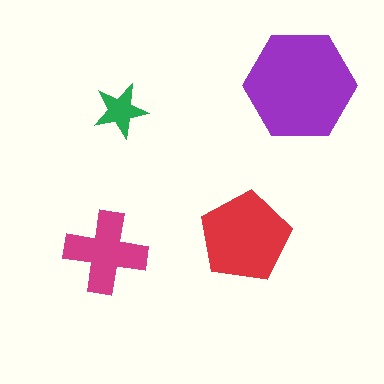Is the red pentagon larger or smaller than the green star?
Larger.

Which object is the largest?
The purple hexagon.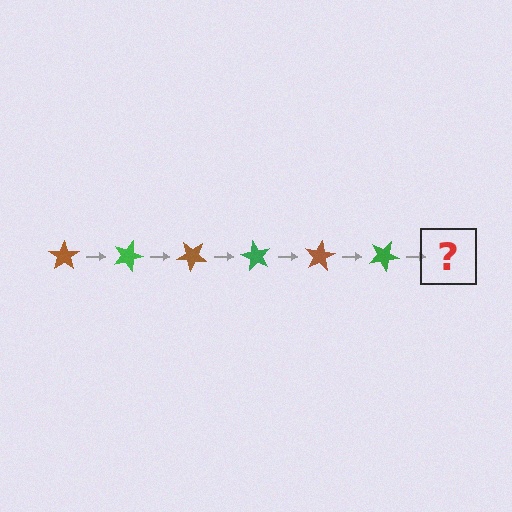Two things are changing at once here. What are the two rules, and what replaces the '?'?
The two rules are that it rotates 20 degrees each step and the color cycles through brown and green. The '?' should be a brown star, rotated 120 degrees from the start.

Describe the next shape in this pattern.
It should be a brown star, rotated 120 degrees from the start.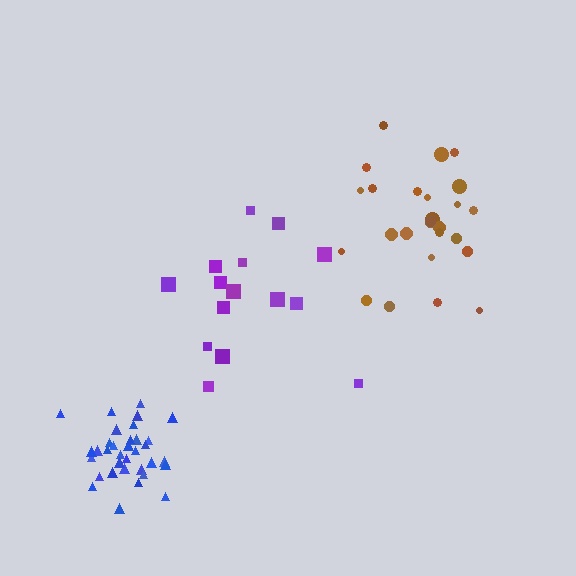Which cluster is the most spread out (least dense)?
Purple.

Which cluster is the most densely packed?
Blue.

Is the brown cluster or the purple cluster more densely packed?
Brown.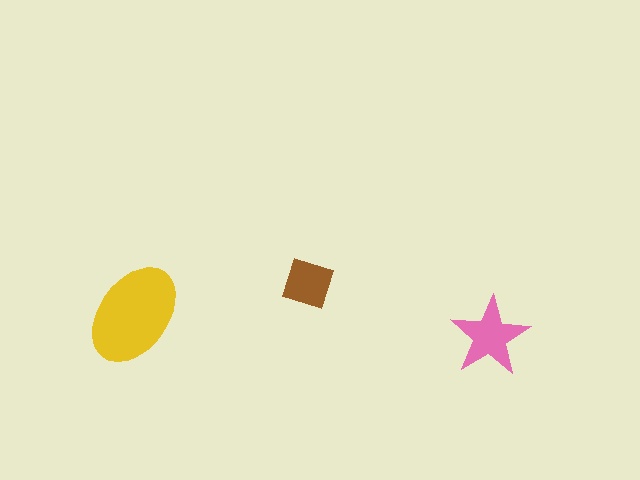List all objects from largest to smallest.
The yellow ellipse, the pink star, the brown diamond.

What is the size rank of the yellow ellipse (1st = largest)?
1st.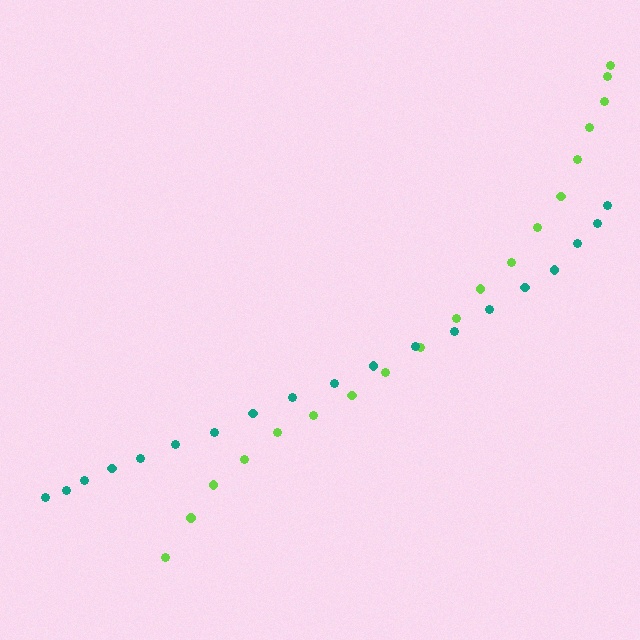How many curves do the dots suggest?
There are 2 distinct paths.